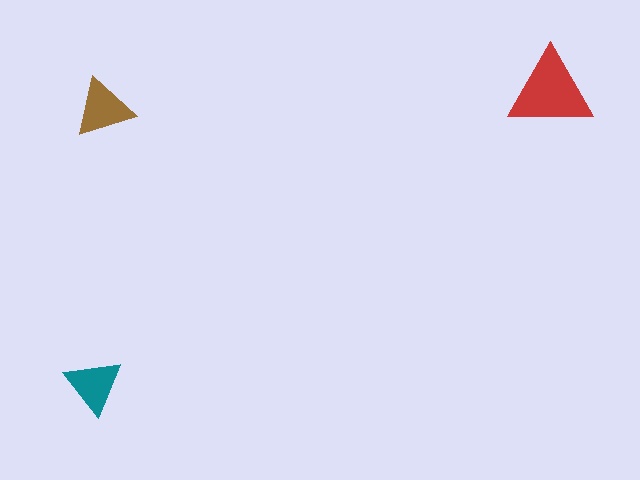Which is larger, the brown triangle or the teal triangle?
The brown one.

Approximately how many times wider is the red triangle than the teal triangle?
About 1.5 times wider.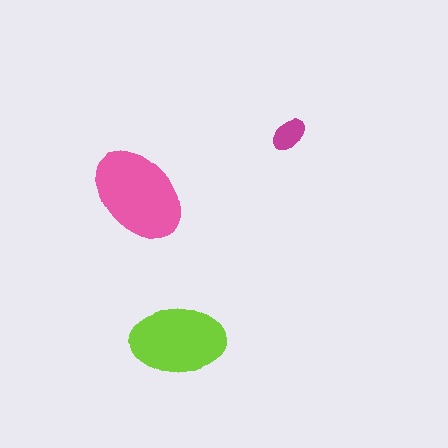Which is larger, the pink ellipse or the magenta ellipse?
The pink one.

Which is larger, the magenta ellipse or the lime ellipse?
The lime one.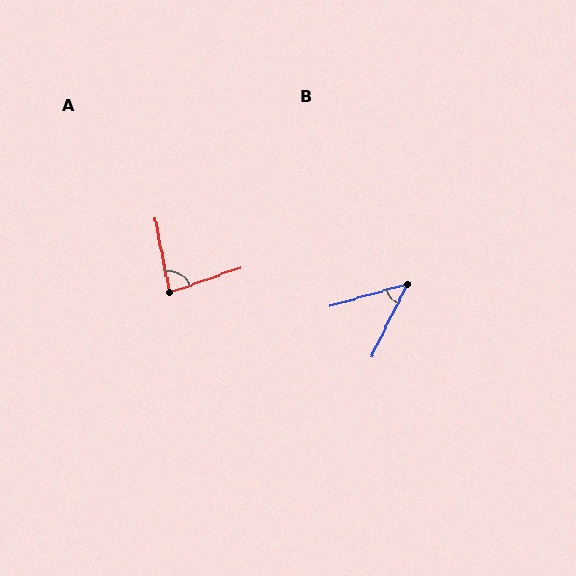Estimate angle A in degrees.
Approximately 82 degrees.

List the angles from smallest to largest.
B (48°), A (82°).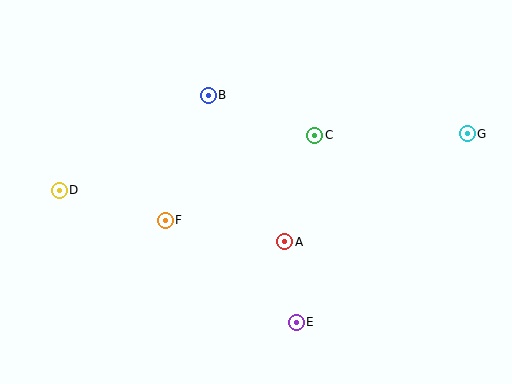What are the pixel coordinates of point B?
Point B is at (208, 95).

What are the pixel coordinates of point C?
Point C is at (315, 135).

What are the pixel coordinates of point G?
Point G is at (467, 133).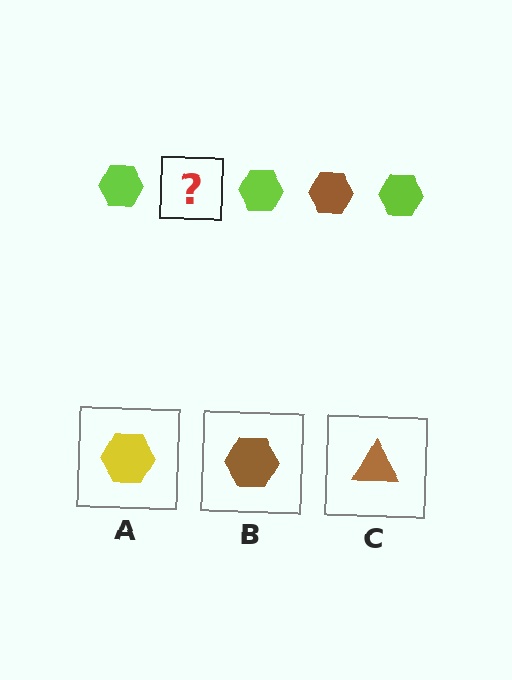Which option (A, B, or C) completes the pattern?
B.